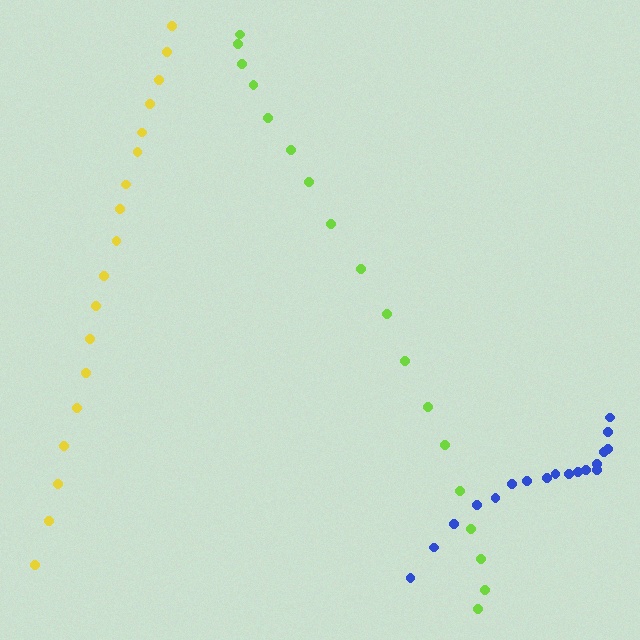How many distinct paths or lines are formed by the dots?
There are 3 distinct paths.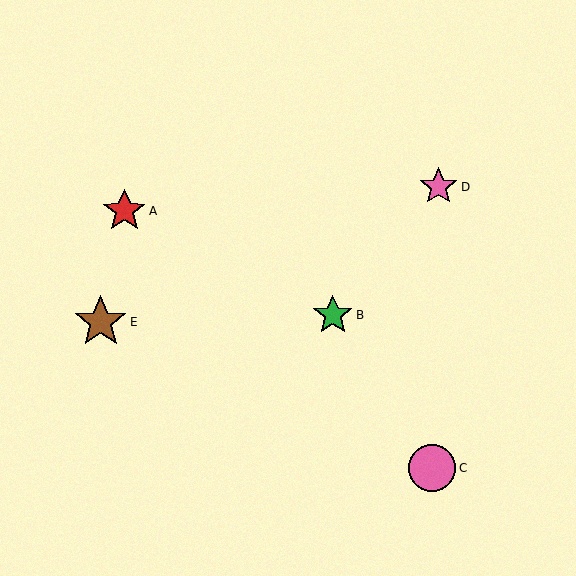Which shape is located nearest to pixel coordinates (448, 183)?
The pink star (labeled D) at (439, 186) is nearest to that location.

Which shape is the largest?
The brown star (labeled E) is the largest.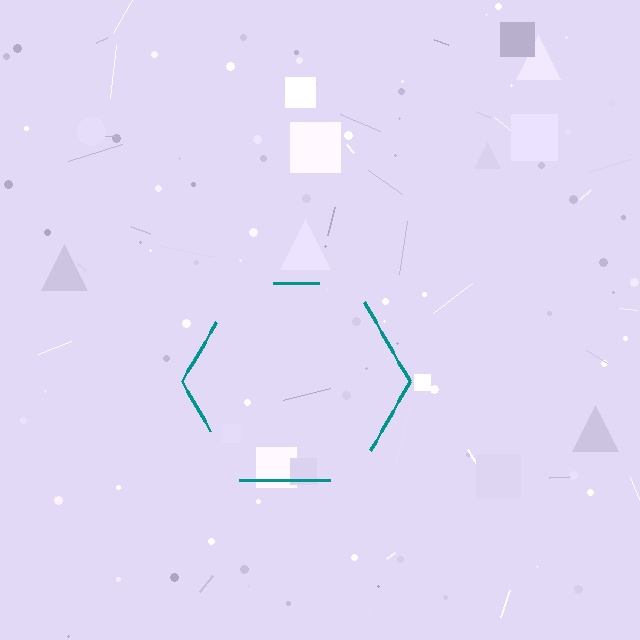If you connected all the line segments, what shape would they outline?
They would outline a hexagon.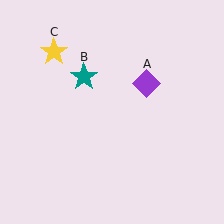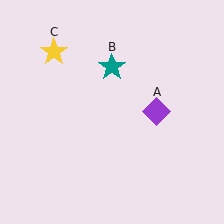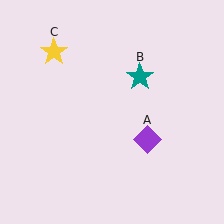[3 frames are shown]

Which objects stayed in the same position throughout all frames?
Yellow star (object C) remained stationary.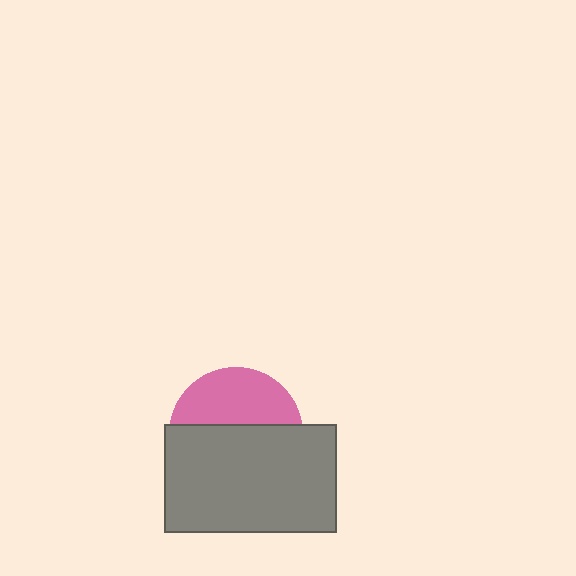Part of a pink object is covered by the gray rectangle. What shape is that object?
It is a circle.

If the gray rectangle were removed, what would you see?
You would see the complete pink circle.